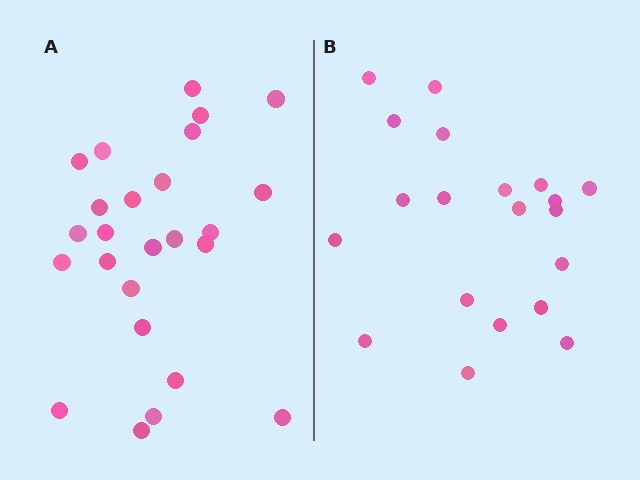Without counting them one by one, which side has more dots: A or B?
Region A (the left region) has more dots.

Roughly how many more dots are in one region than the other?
Region A has about 5 more dots than region B.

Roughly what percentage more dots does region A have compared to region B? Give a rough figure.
About 25% more.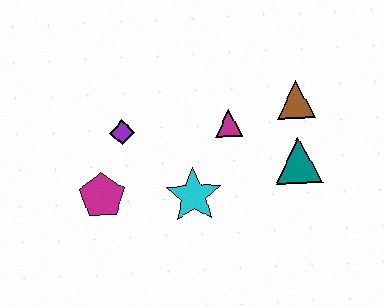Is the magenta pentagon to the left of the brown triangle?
Yes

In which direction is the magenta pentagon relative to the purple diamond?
The magenta pentagon is below the purple diamond.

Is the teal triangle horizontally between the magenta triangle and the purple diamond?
No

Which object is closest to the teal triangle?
The brown triangle is closest to the teal triangle.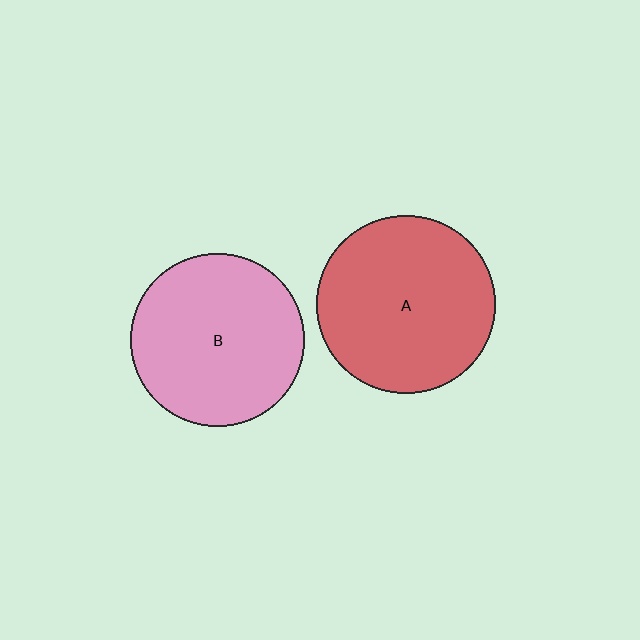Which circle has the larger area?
Circle A (red).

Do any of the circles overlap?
No, none of the circles overlap.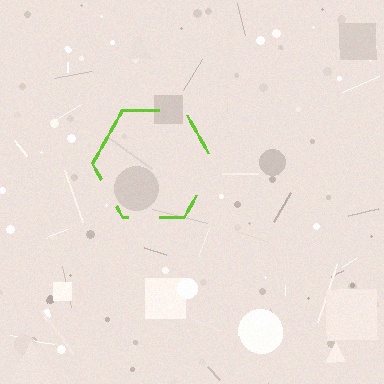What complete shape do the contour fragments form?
The contour fragments form a hexagon.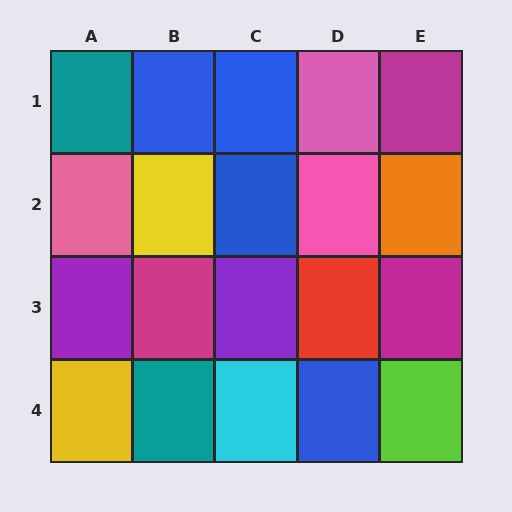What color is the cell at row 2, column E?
Orange.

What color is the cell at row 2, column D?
Pink.